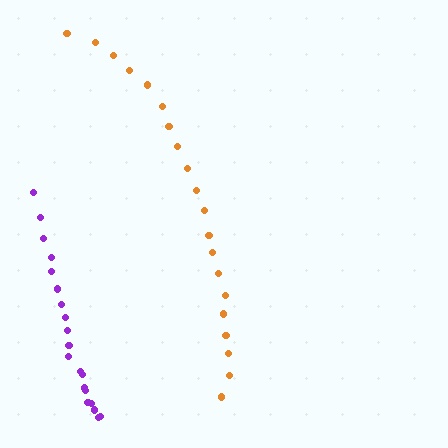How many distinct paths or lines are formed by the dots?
There are 2 distinct paths.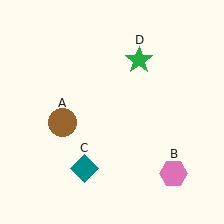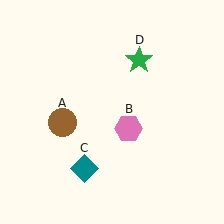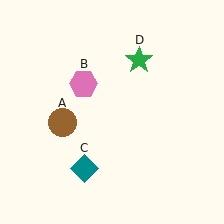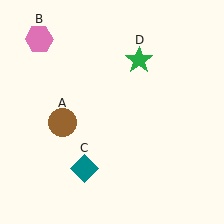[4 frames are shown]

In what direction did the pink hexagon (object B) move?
The pink hexagon (object B) moved up and to the left.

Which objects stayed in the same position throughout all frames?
Brown circle (object A) and teal diamond (object C) and green star (object D) remained stationary.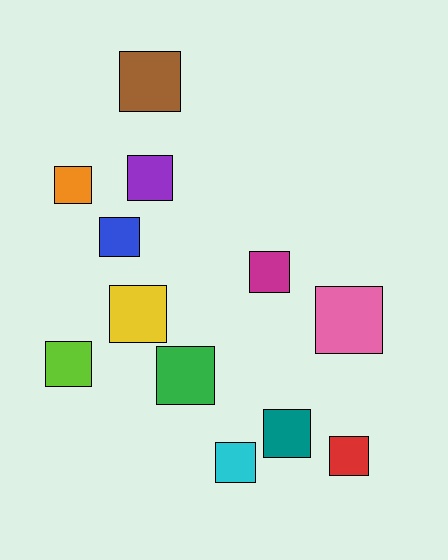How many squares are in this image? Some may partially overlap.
There are 12 squares.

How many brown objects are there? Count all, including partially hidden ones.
There is 1 brown object.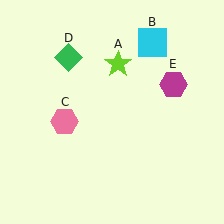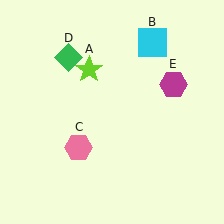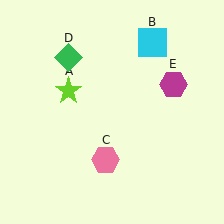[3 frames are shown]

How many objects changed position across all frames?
2 objects changed position: lime star (object A), pink hexagon (object C).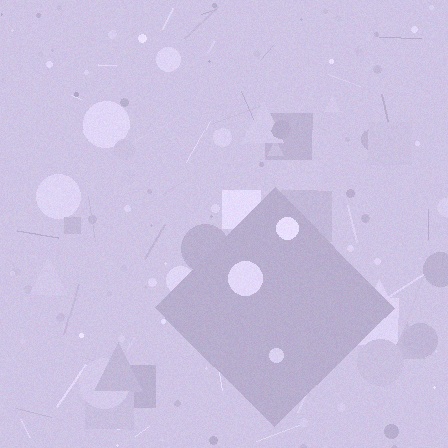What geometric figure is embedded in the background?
A diamond is embedded in the background.